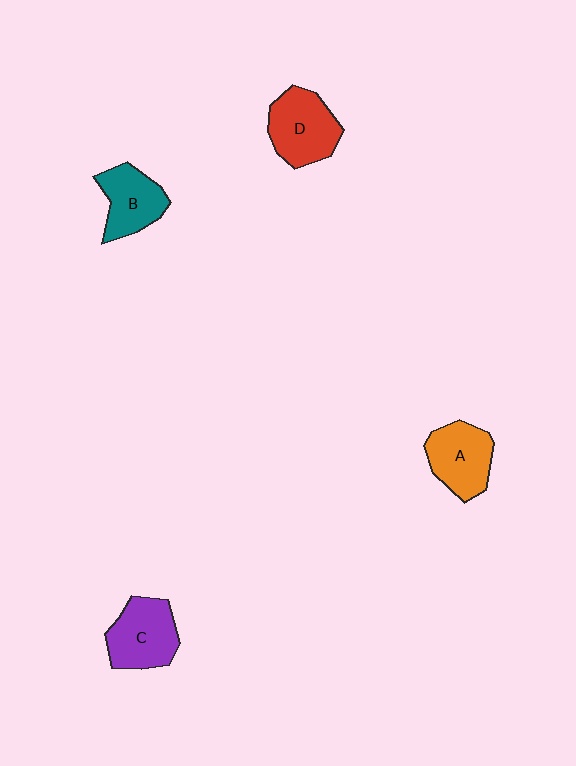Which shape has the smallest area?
Shape B (teal).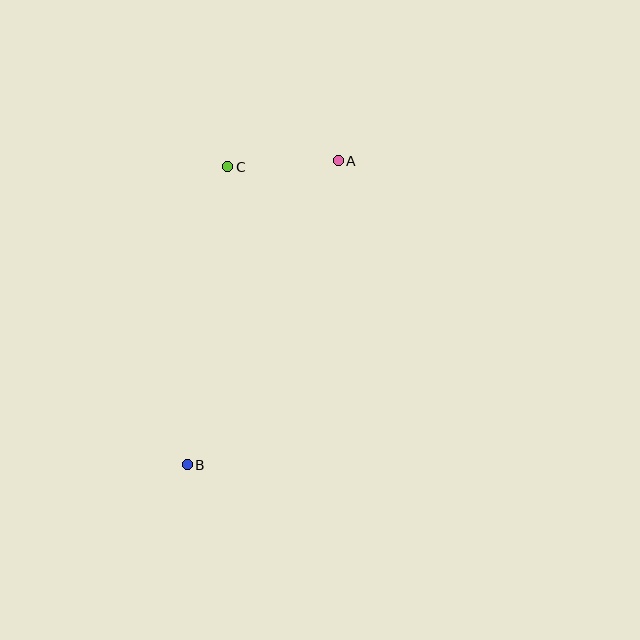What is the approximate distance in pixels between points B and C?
The distance between B and C is approximately 301 pixels.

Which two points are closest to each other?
Points A and C are closest to each other.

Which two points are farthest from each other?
Points A and B are farthest from each other.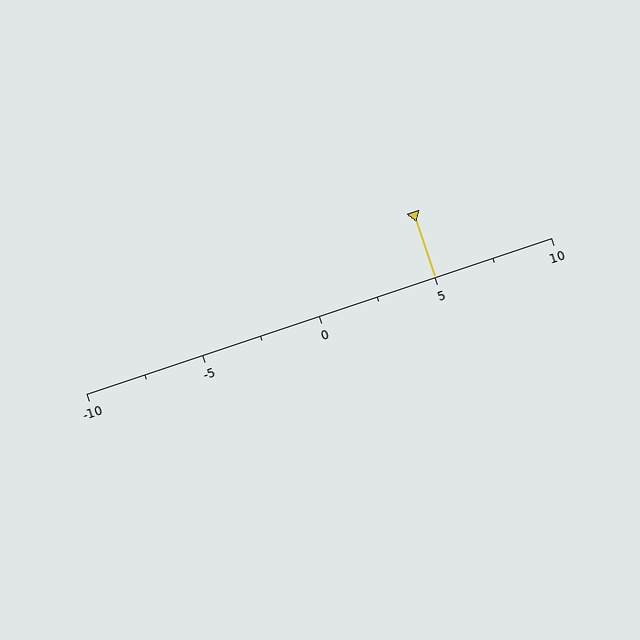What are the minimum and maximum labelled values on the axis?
The axis runs from -10 to 10.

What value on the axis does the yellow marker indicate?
The marker indicates approximately 5.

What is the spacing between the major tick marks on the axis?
The major ticks are spaced 5 apart.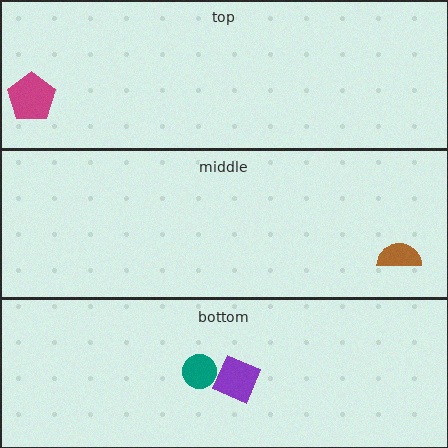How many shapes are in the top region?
1.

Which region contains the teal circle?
The bottom region.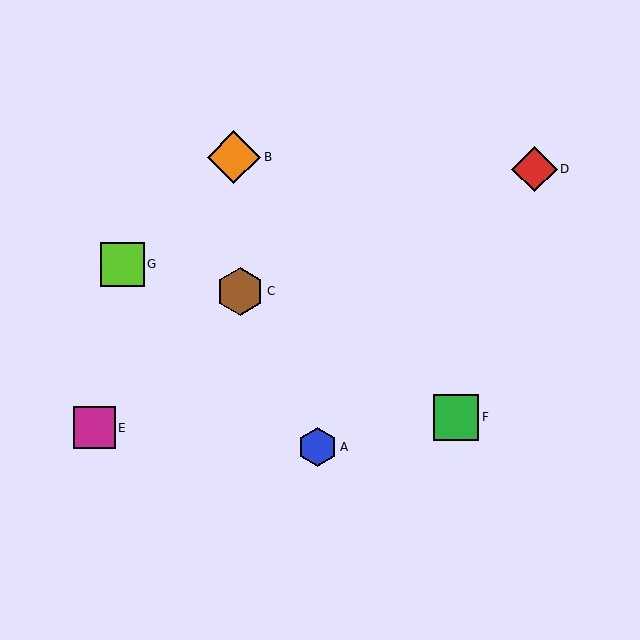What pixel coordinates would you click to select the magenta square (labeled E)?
Click at (94, 428) to select the magenta square E.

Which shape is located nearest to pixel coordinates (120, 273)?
The lime square (labeled G) at (122, 264) is nearest to that location.